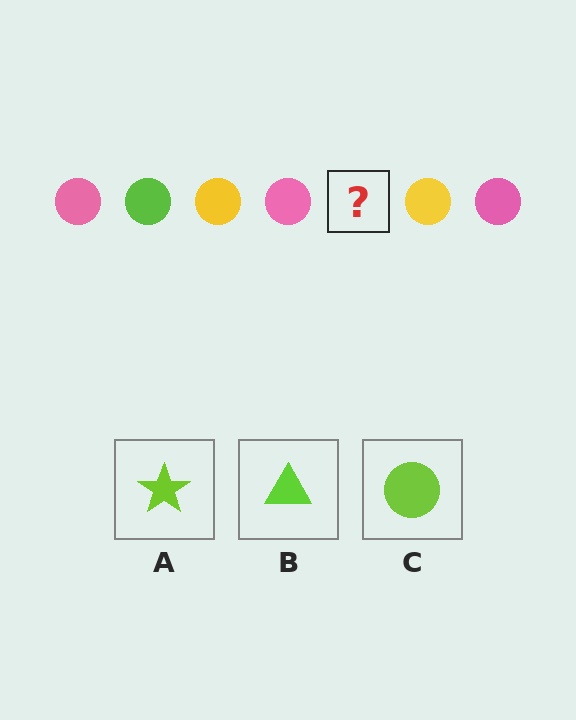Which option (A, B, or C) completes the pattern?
C.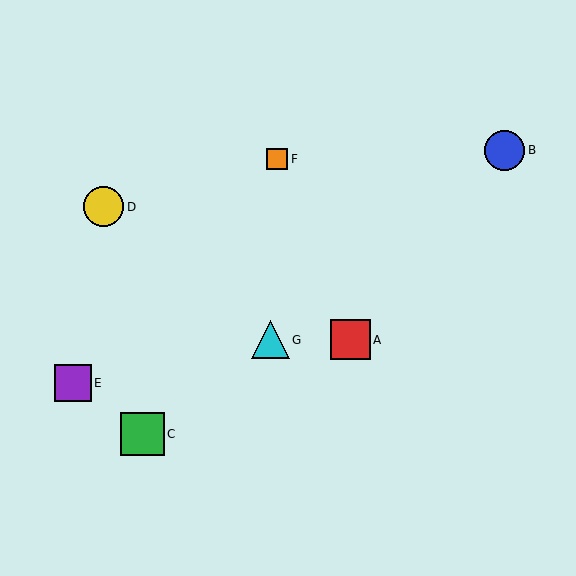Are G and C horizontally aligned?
No, G is at y≈340 and C is at y≈434.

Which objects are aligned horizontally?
Objects A, G are aligned horizontally.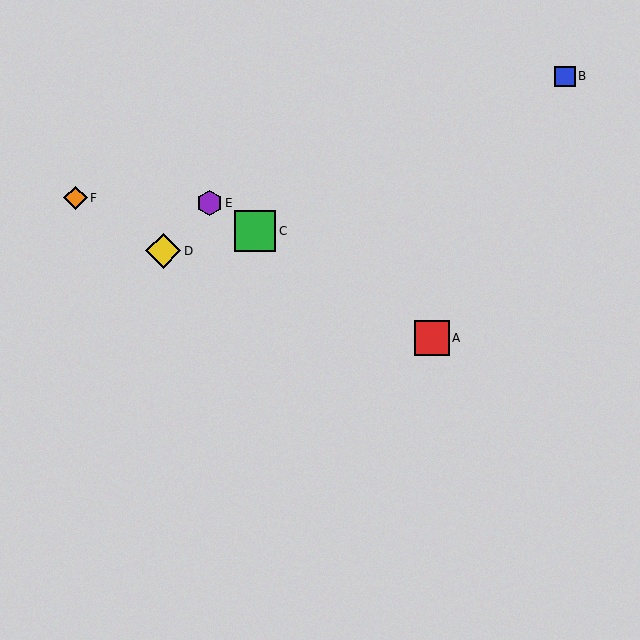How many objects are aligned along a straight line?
3 objects (A, C, E) are aligned along a straight line.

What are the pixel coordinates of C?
Object C is at (255, 231).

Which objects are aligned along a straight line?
Objects A, C, E are aligned along a straight line.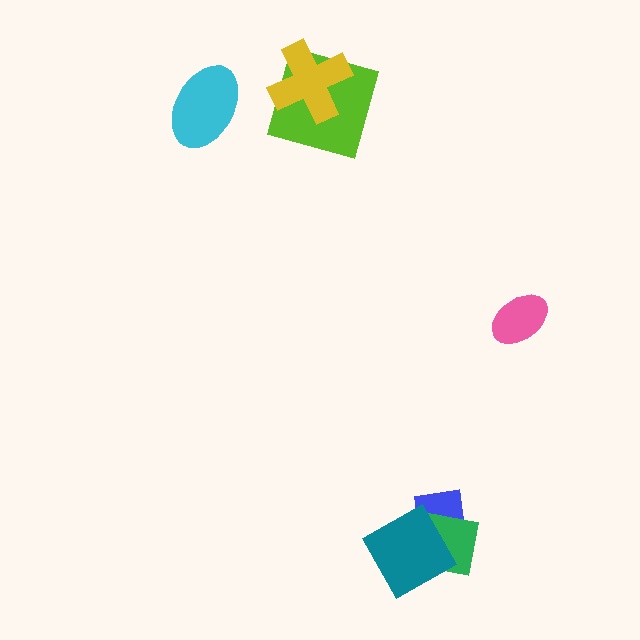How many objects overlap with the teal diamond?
2 objects overlap with the teal diamond.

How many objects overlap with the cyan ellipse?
0 objects overlap with the cyan ellipse.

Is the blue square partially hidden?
Yes, it is partially covered by another shape.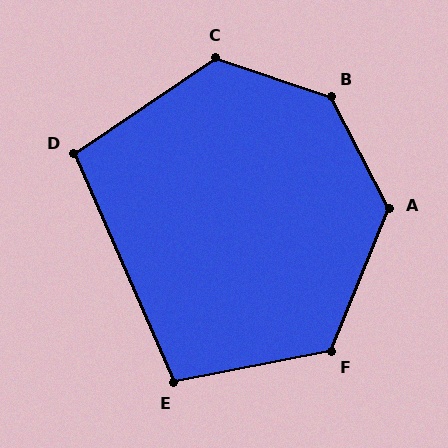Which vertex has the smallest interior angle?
D, at approximately 100 degrees.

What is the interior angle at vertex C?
Approximately 127 degrees (obtuse).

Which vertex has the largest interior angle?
B, at approximately 136 degrees.